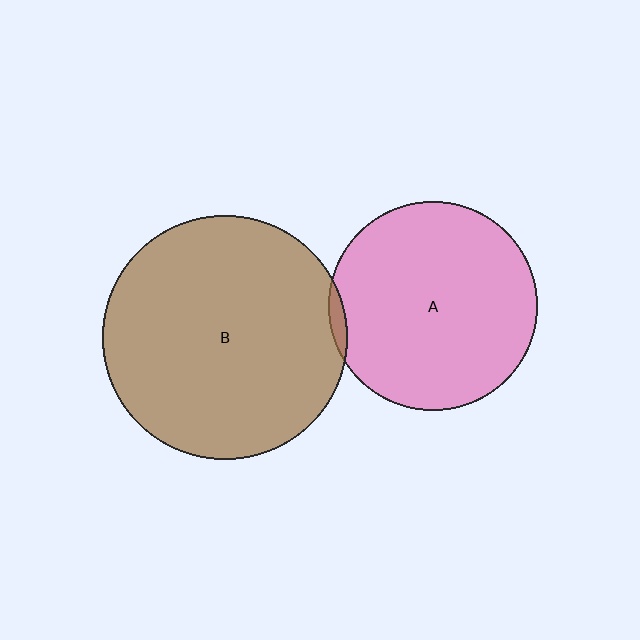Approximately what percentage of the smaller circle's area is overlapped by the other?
Approximately 5%.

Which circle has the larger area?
Circle B (brown).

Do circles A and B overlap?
Yes.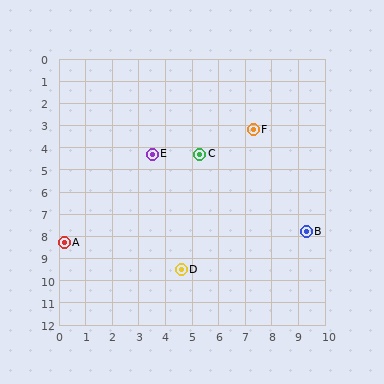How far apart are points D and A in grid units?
Points D and A are about 4.6 grid units apart.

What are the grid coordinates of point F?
Point F is at approximately (7.3, 3.2).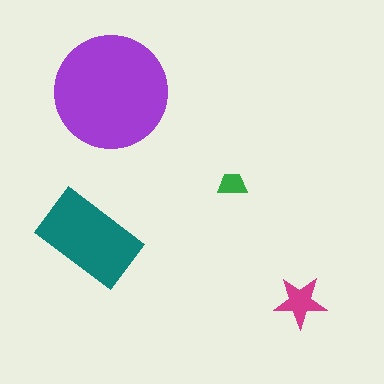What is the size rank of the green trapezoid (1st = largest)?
4th.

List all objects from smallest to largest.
The green trapezoid, the magenta star, the teal rectangle, the purple circle.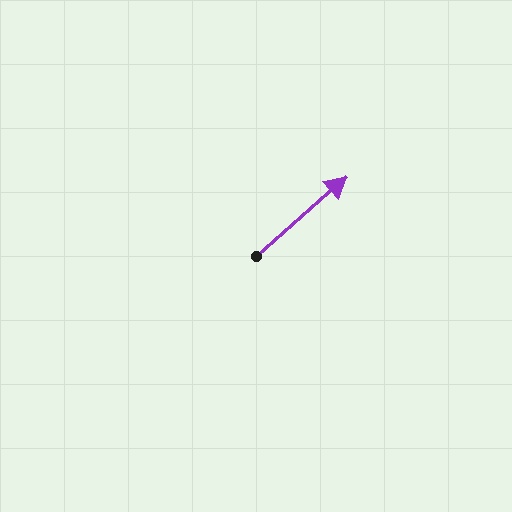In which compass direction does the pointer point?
Northeast.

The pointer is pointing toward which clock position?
Roughly 2 o'clock.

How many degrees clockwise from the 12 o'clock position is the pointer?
Approximately 49 degrees.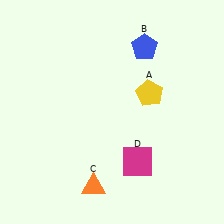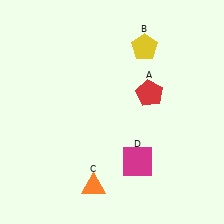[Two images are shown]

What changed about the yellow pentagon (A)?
In Image 1, A is yellow. In Image 2, it changed to red.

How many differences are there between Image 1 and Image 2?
There are 2 differences between the two images.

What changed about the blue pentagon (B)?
In Image 1, B is blue. In Image 2, it changed to yellow.